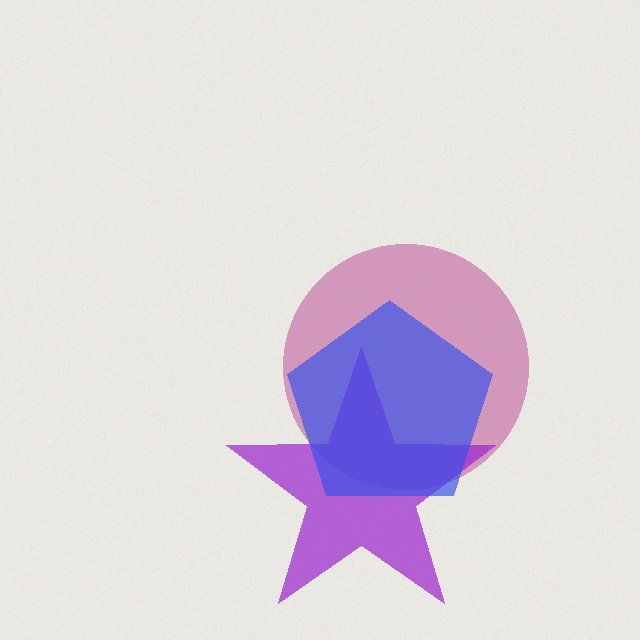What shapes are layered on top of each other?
The layered shapes are: a magenta circle, a purple star, a blue pentagon.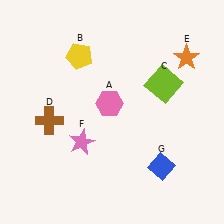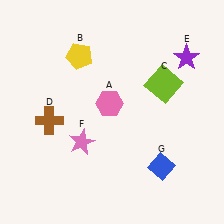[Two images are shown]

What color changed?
The star (E) changed from orange in Image 1 to purple in Image 2.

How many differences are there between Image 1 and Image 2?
There is 1 difference between the two images.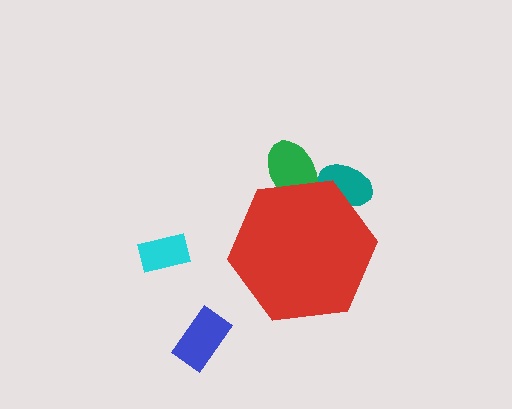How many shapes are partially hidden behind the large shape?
2 shapes are partially hidden.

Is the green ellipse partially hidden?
Yes, the green ellipse is partially hidden behind the red hexagon.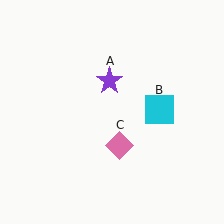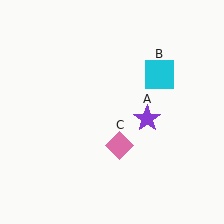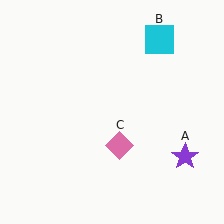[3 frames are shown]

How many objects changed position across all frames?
2 objects changed position: purple star (object A), cyan square (object B).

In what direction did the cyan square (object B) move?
The cyan square (object B) moved up.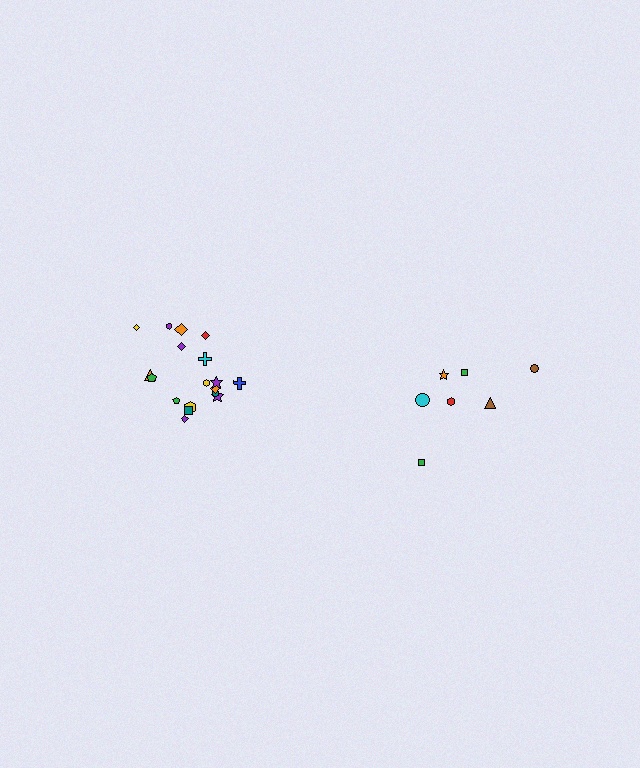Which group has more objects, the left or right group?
The left group.